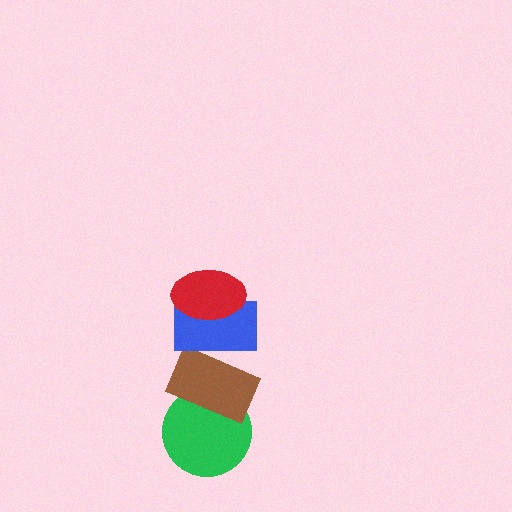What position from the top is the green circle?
The green circle is 4th from the top.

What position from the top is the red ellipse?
The red ellipse is 1st from the top.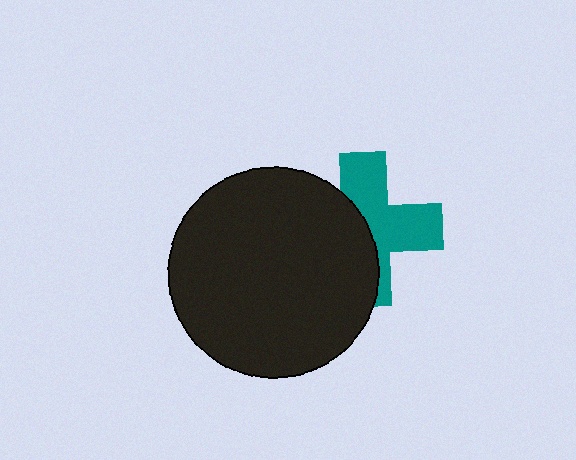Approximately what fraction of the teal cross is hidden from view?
Roughly 47% of the teal cross is hidden behind the black circle.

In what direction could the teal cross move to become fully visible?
The teal cross could move right. That would shift it out from behind the black circle entirely.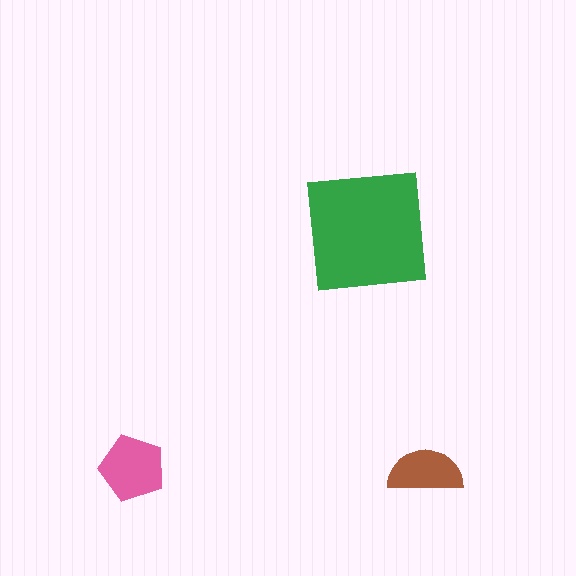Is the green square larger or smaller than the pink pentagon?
Larger.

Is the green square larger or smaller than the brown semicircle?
Larger.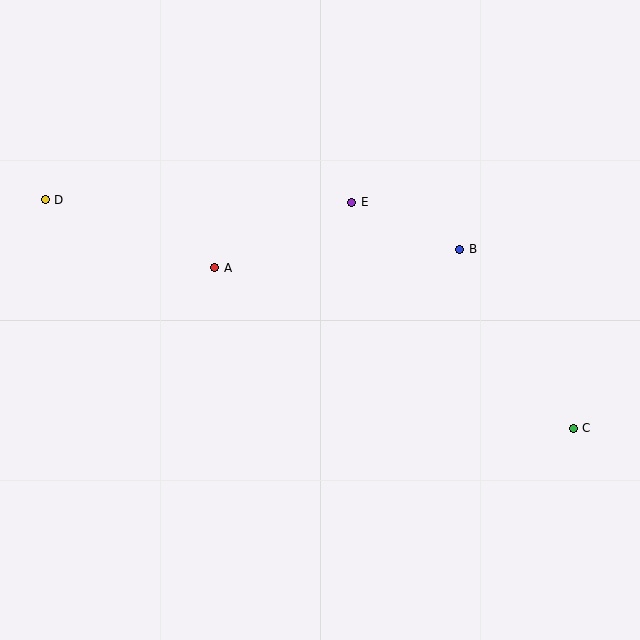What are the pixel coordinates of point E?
Point E is at (352, 202).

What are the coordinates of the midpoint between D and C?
The midpoint between D and C is at (309, 314).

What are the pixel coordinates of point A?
Point A is at (215, 268).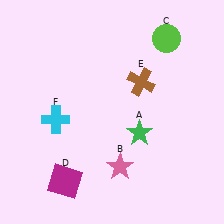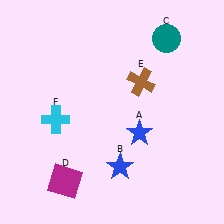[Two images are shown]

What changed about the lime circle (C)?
In Image 1, C is lime. In Image 2, it changed to teal.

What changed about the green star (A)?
In Image 1, A is green. In Image 2, it changed to blue.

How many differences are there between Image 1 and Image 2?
There are 3 differences between the two images.